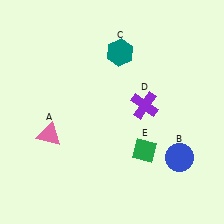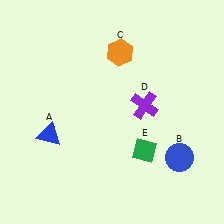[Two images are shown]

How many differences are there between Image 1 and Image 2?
There are 2 differences between the two images.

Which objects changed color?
A changed from pink to blue. C changed from teal to orange.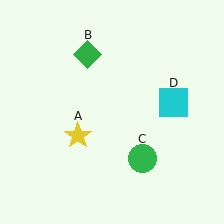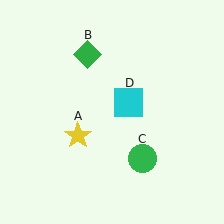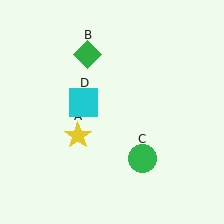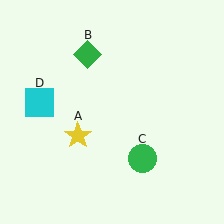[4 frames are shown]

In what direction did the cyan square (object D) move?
The cyan square (object D) moved left.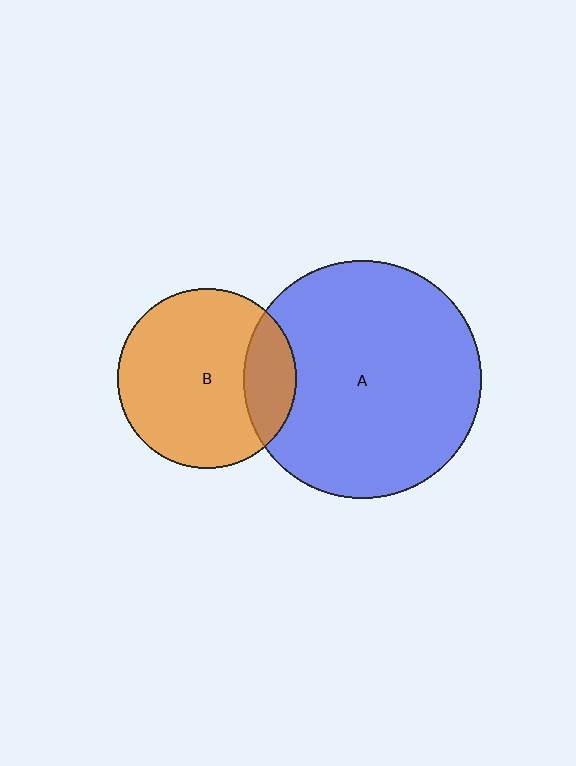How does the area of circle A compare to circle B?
Approximately 1.8 times.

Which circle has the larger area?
Circle A (blue).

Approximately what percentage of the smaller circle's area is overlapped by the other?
Approximately 20%.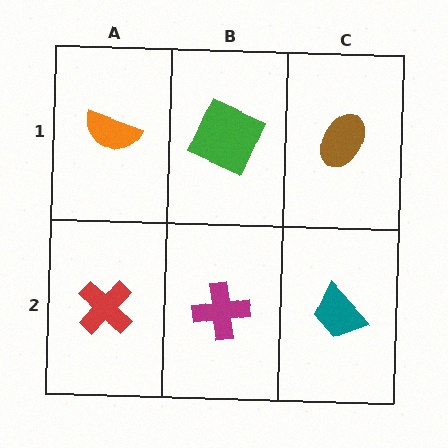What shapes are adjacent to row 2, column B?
A green square (row 1, column B), a red cross (row 2, column A), a teal trapezoid (row 2, column C).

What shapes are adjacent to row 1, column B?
A magenta cross (row 2, column B), an orange semicircle (row 1, column A), a brown ellipse (row 1, column C).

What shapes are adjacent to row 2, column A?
An orange semicircle (row 1, column A), a magenta cross (row 2, column B).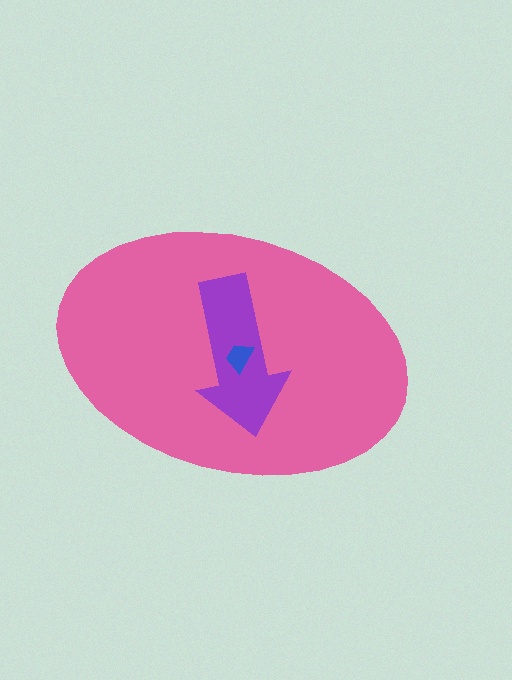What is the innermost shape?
The blue trapezoid.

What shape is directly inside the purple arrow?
The blue trapezoid.